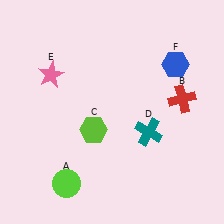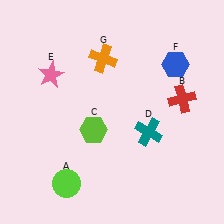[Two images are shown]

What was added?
An orange cross (G) was added in Image 2.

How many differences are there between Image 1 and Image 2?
There is 1 difference between the two images.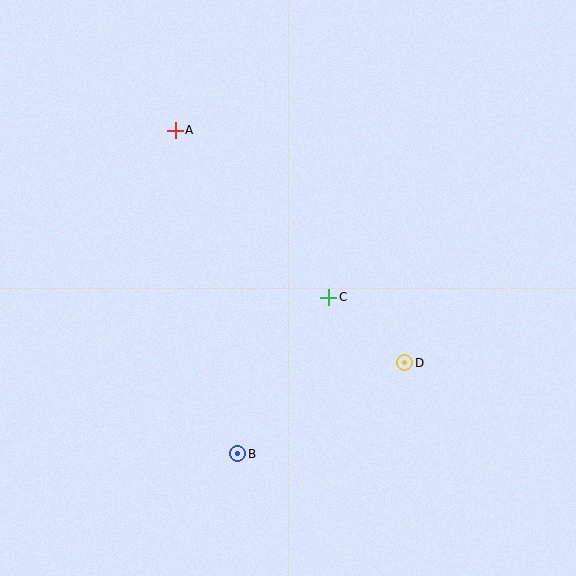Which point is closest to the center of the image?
Point C at (329, 297) is closest to the center.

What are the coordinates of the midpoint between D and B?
The midpoint between D and B is at (321, 408).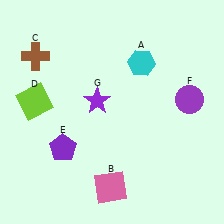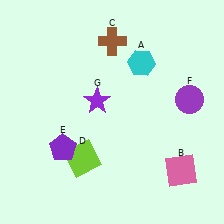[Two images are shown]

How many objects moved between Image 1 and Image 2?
3 objects moved between the two images.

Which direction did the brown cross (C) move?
The brown cross (C) moved right.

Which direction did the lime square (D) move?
The lime square (D) moved down.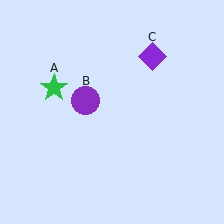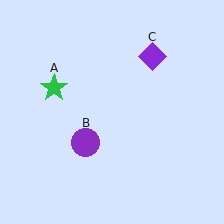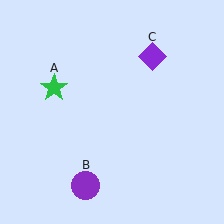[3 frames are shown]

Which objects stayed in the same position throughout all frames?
Green star (object A) and purple diamond (object C) remained stationary.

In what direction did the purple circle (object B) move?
The purple circle (object B) moved down.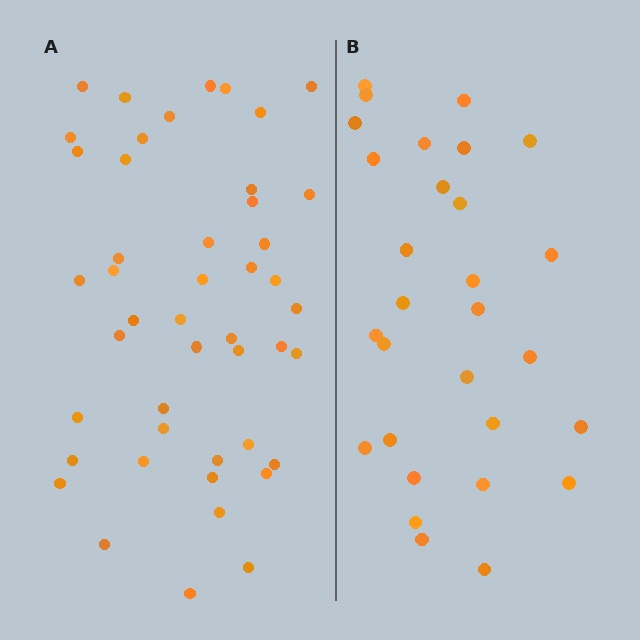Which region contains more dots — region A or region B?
Region A (the left region) has more dots.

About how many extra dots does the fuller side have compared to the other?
Region A has approximately 15 more dots than region B.